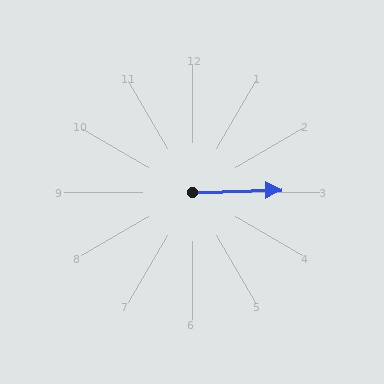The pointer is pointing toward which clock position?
Roughly 3 o'clock.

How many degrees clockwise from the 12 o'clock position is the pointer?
Approximately 88 degrees.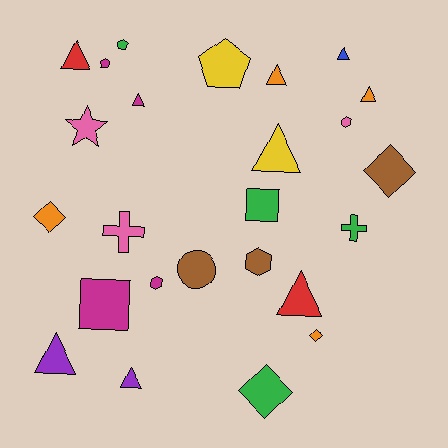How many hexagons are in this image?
There are 3 hexagons.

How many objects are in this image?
There are 25 objects.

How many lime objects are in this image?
There are no lime objects.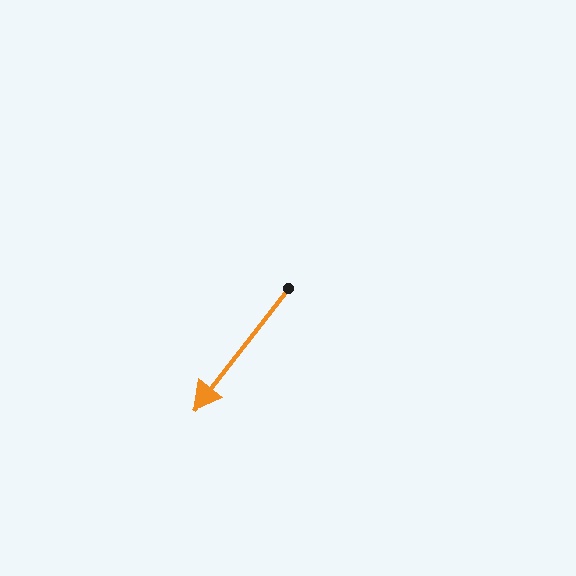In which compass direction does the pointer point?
Southwest.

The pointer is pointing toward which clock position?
Roughly 7 o'clock.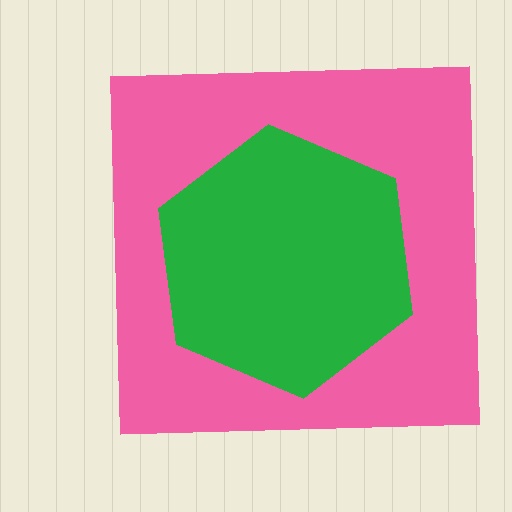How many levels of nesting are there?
2.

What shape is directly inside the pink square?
The green hexagon.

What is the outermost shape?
The pink square.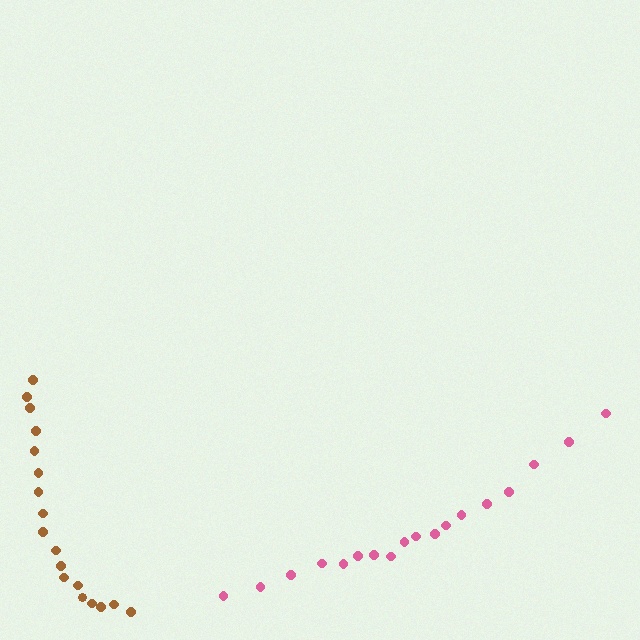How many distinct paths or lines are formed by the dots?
There are 2 distinct paths.